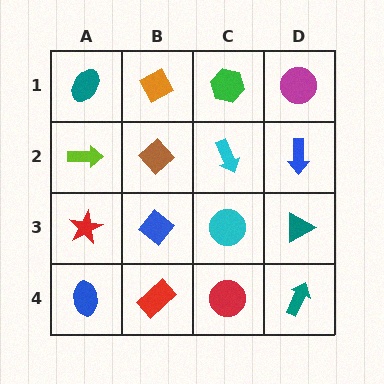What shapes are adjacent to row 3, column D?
A blue arrow (row 2, column D), a teal arrow (row 4, column D), a cyan circle (row 3, column C).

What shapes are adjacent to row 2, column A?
A teal ellipse (row 1, column A), a red star (row 3, column A), a brown diamond (row 2, column B).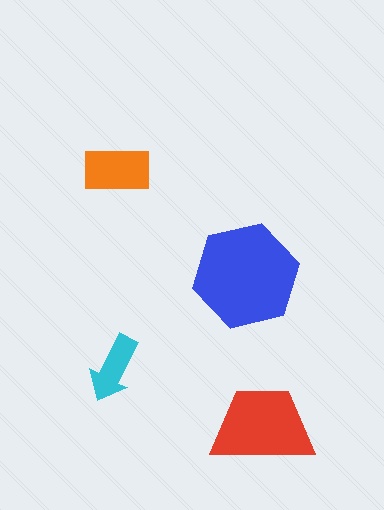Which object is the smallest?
The cyan arrow.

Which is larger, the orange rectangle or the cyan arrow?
The orange rectangle.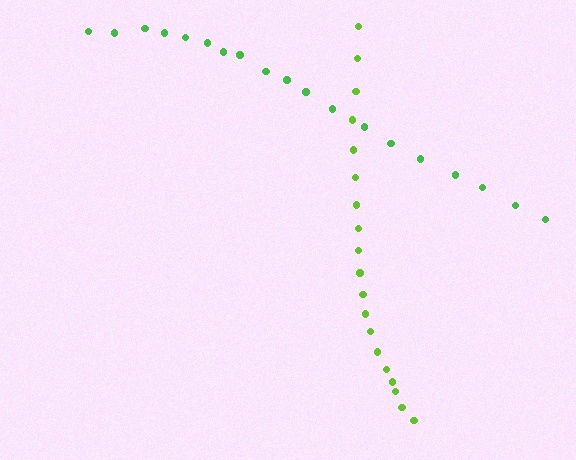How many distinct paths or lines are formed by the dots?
There are 2 distinct paths.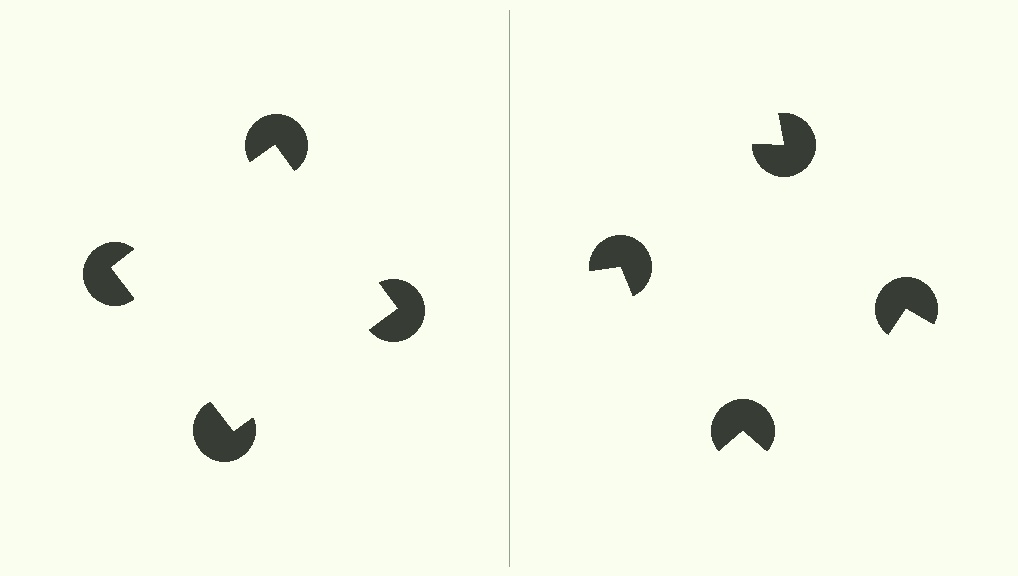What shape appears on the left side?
An illusory square.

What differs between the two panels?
The pac-man discs are positioned identically on both sides; only the wedge orientations differ. On the left they align to a square; on the right they are misaligned.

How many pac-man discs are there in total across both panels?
8 — 4 on each side.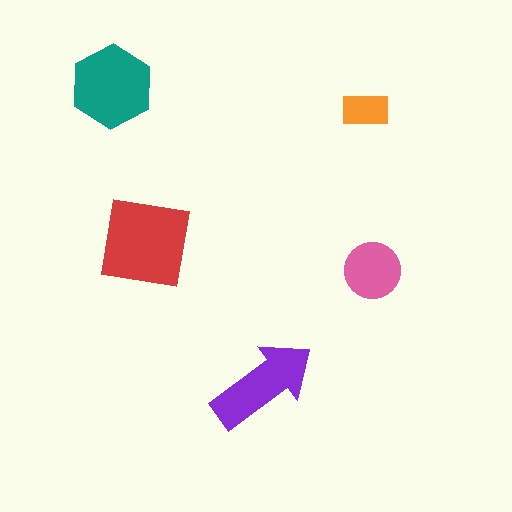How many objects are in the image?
There are 5 objects in the image.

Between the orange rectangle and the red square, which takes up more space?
The red square.